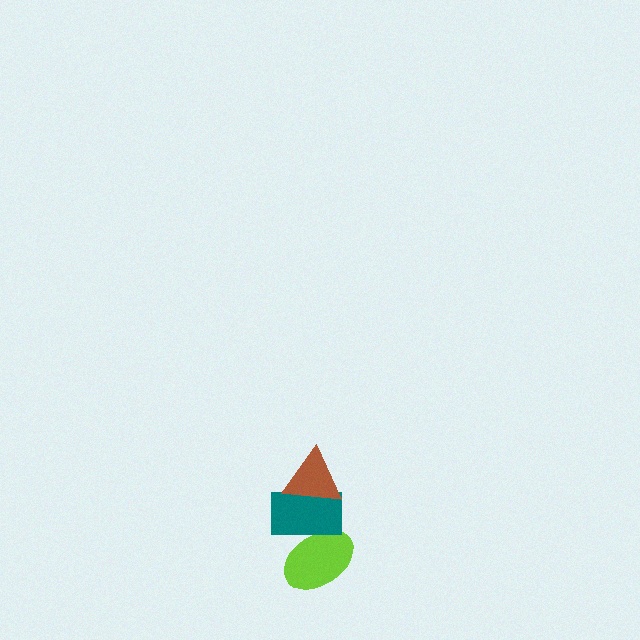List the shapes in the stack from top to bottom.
From top to bottom: the brown triangle, the teal rectangle, the lime ellipse.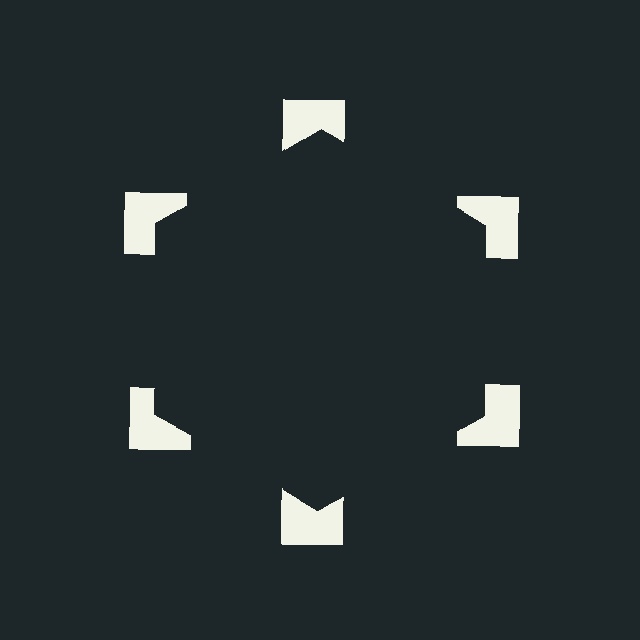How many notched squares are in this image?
There are 6 — one at each vertex of the illusory hexagon.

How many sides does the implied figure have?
6 sides.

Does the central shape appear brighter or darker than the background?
It typically appears slightly darker than the background, even though no actual brightness change is drawn.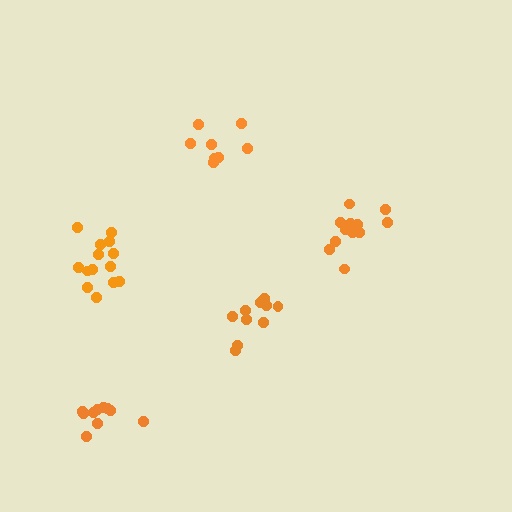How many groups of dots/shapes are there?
There are 5 groups.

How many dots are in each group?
Group 1: 12 dots, Group 2: 10 dots, Group 3: 10 dots, Group 4: 14 dots, Group 5: 8 dots (54 total).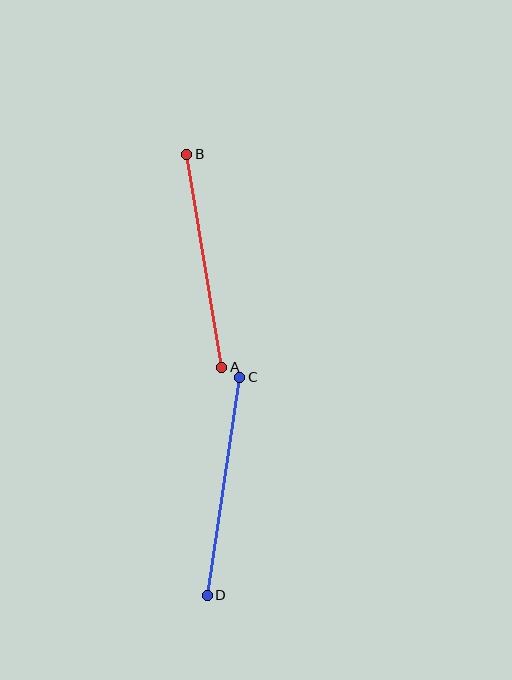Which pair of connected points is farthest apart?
Points C and D are farthest apart.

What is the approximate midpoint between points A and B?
The midpoint is at approximately (204, 261) pixels.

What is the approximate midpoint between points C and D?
The midpoint is at approximately (224, 486) pixels.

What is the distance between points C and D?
The distance is approximately 220 pixels.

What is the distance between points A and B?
The distance is approximately 216 pixels.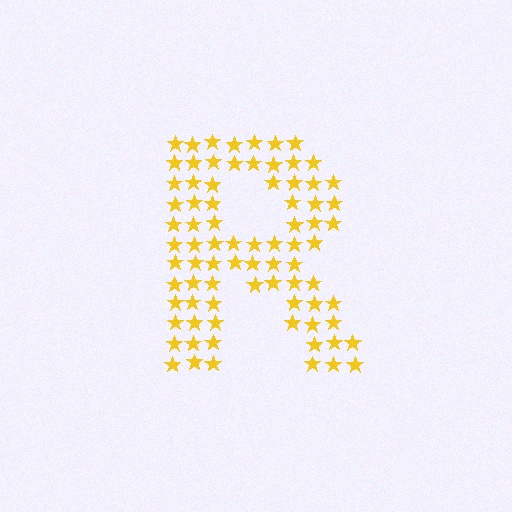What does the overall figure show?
The overall figure shows the letter R.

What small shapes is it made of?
It is made of small stars.